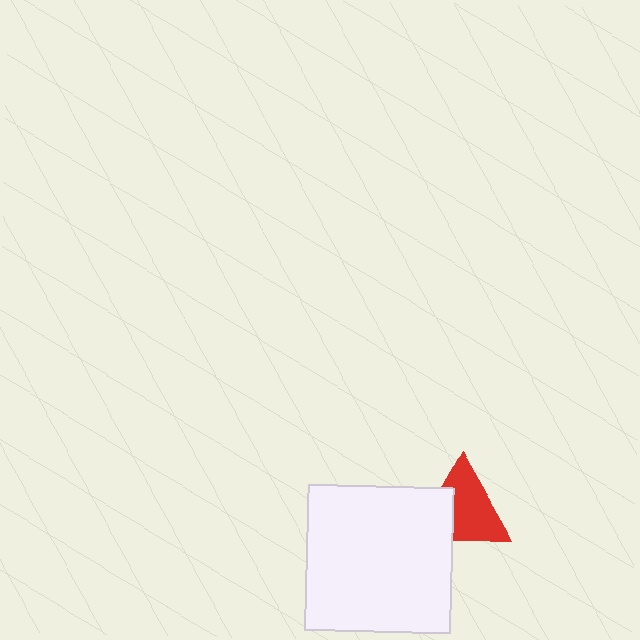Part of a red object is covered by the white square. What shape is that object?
It is a triangle.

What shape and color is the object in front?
The object in front is a white square.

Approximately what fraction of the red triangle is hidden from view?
Roughly 34% of the red triangle is hidden behind the white square.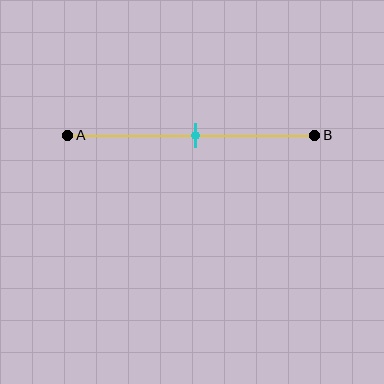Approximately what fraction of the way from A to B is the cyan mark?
The cyan mark is approximately 50% of the way from A to B.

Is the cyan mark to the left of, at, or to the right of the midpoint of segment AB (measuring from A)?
The cyan mark is approximately at the midpoint of segment AB.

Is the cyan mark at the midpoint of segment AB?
Yes, the mark is approximately at the midpoint.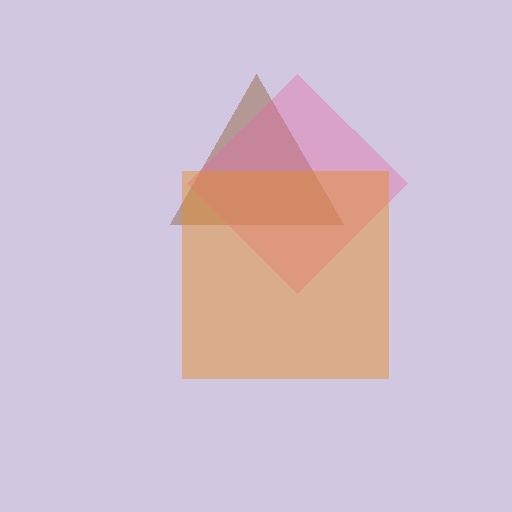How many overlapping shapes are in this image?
There are 3 overlapping shapes in the image.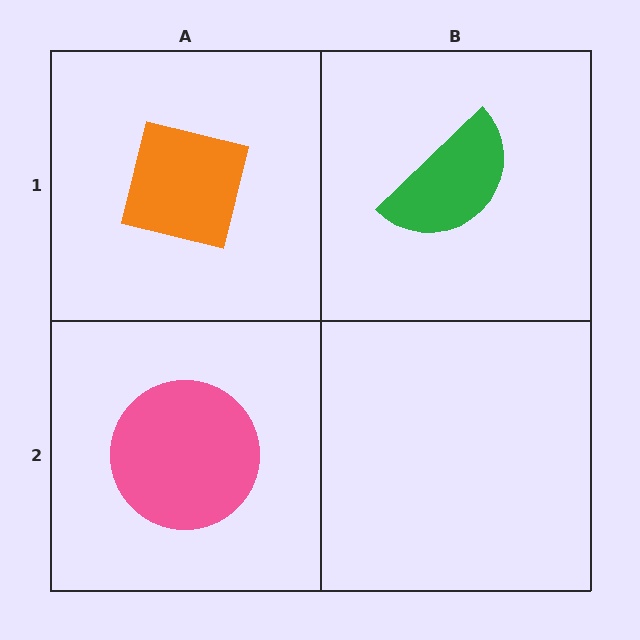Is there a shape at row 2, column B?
No, that cell is empty.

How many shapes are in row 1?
2 shapes.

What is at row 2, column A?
A pink circle.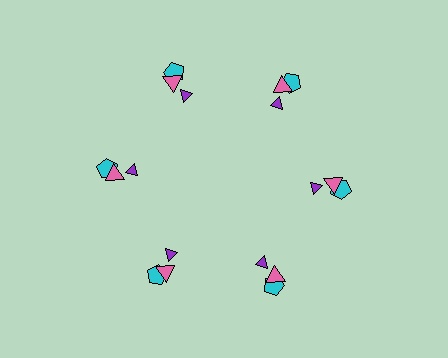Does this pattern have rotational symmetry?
Yes, this pattern has 6-fold rotational symmetry. It looks the same after rotating 60 degrees around the center.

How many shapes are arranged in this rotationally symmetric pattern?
There are 18 shapes, arranged in 6 groups of 3.